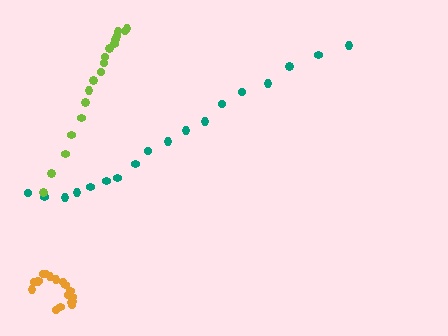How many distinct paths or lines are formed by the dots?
There are 3 distinct paths.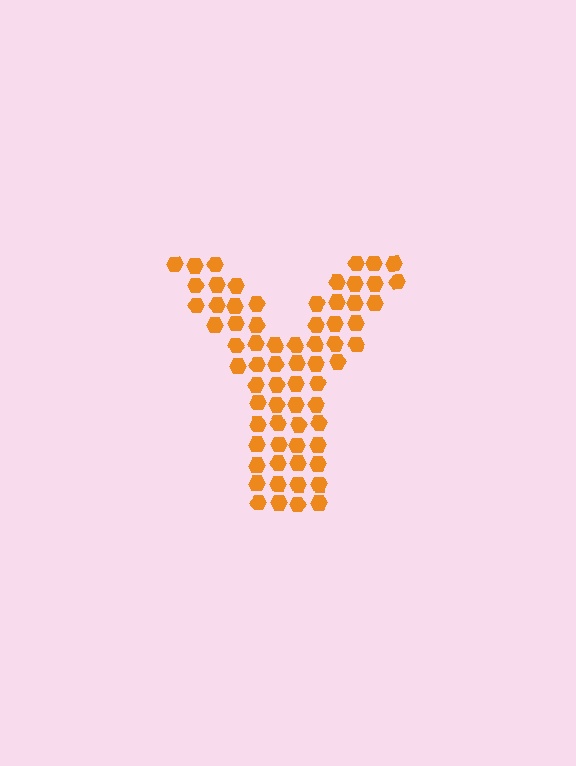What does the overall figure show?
The overall figure shows the letter Y.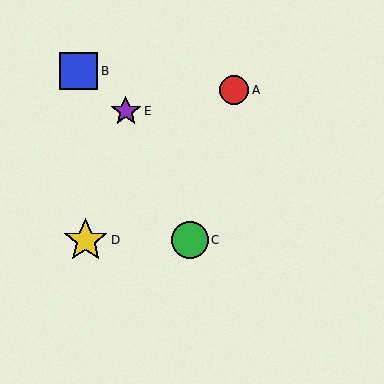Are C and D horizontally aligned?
Yes, both are at y≈240.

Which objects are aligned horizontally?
Objects C, D are aligned horizontally.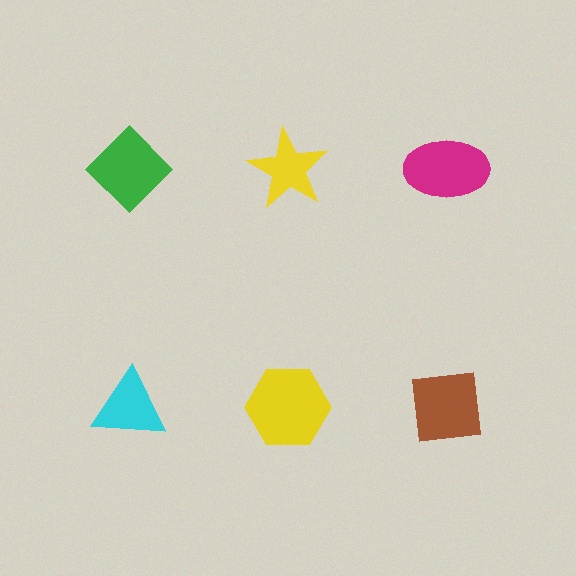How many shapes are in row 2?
3 shapes.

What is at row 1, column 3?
A magenta ellipse.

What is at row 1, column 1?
A green diamond.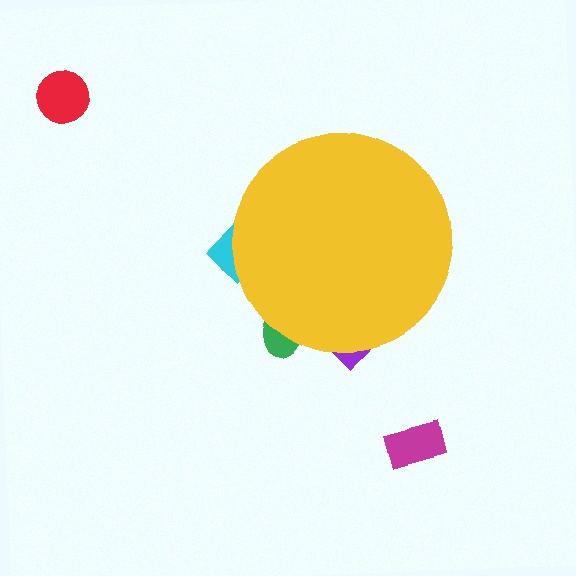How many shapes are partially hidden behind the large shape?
3 shapes are partially hidden.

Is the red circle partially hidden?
No, the red circle is fully visible.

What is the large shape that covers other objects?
A yellow circle.